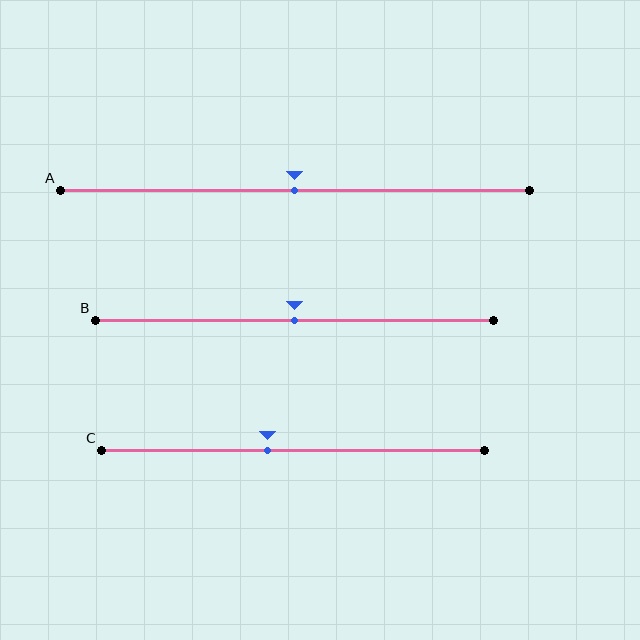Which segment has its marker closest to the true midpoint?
Segment A has its marker closest to the true midpoint.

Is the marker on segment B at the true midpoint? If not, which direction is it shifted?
Yes, the marker on segment B is at the true midpoint.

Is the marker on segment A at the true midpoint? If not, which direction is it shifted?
Yes, the marker on segment A is at the true midpoint.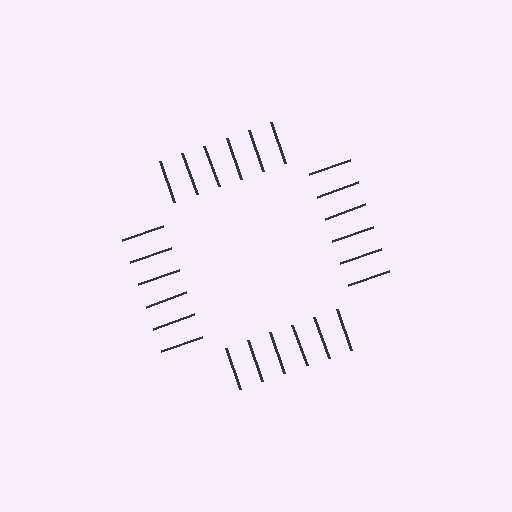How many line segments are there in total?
24 — 6 along each of the 4 edges.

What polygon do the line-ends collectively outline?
An illusory square — the line segments terminate on its edges but no continuous stroke is drawn.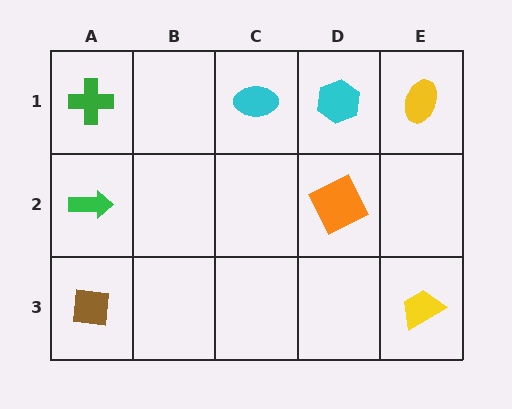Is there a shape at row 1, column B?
No, that cell is empty.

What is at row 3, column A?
A brown square.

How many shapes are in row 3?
2 shapes.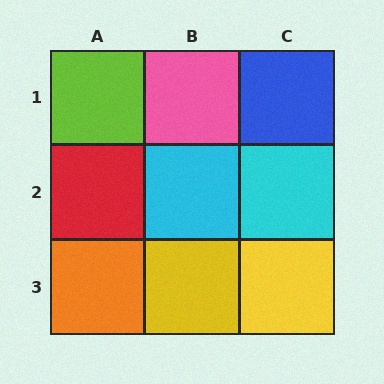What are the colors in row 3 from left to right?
Orange, yellow, yellow.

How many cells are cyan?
2 cells are cyan.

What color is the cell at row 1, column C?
Blue.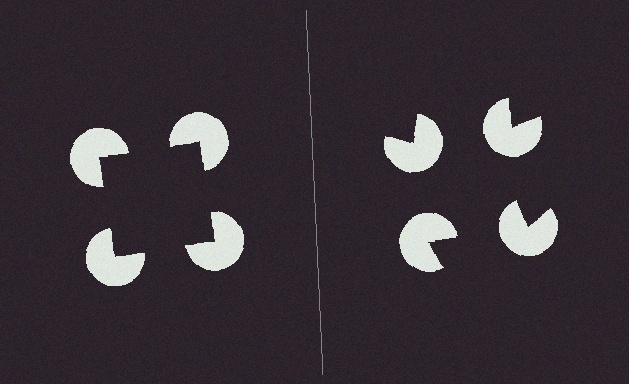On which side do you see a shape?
An illusory square appears on the left side. On the right side the wedge cuts are rotated, so no coherent shape forms.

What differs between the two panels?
The pac-man discs are positioned identically on both sides; only the wedge orientations differ. On the left they align to a square; on the right they are misaligned.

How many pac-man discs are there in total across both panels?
8 — 4 on each side.